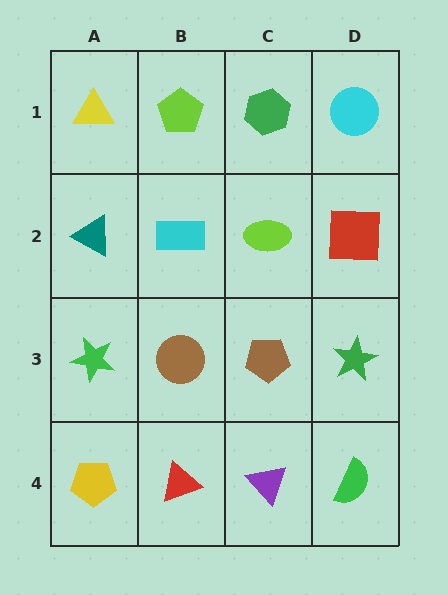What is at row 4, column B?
A red triangle.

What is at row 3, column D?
A green star.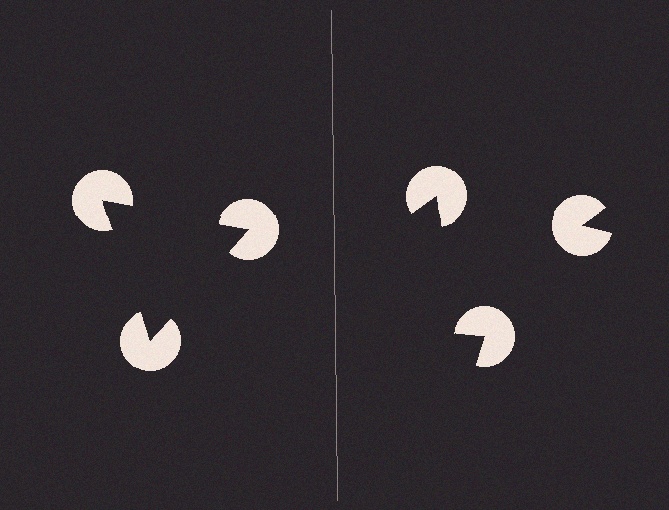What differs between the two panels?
The pac-man discs are positioned identically on both sides; only the wedge orientations differ. On the left they align to a triangle; on the right they are misaligned.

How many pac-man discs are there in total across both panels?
6 — 3 on each side.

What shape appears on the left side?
An illusory triangle.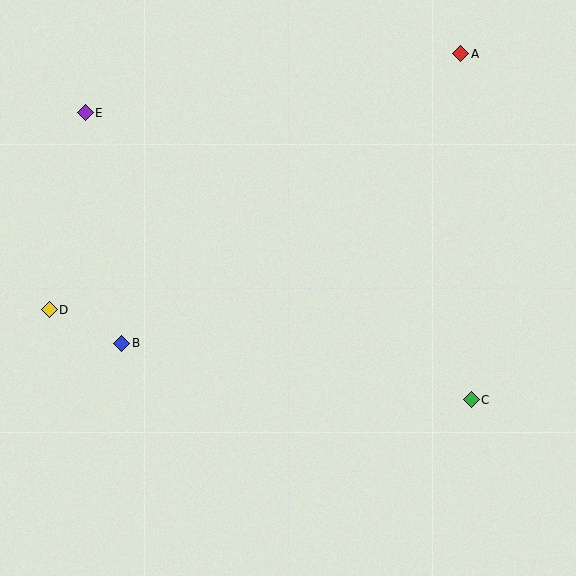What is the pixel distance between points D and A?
The distance between D and A is 484 pixels.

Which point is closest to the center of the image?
Point B at (122, 343) is closest to the center.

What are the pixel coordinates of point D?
Point D is at (49, 310).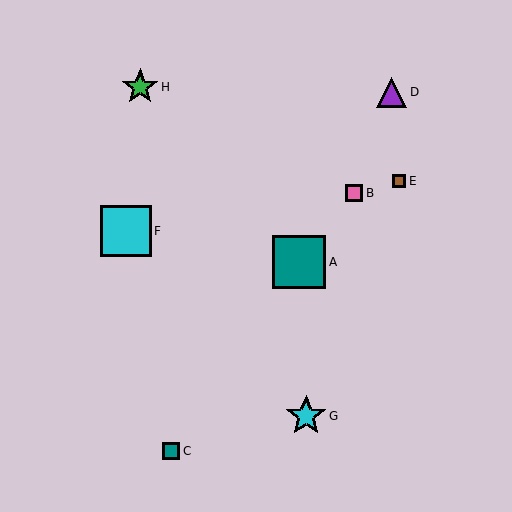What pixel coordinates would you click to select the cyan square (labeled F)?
Click at (126, 231) to select the cyan square F.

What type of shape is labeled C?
Shape C is a teal square.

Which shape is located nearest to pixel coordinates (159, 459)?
The teal square (labeled C) at (171, 451) is nearest to that location.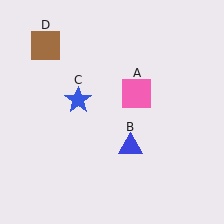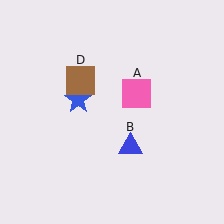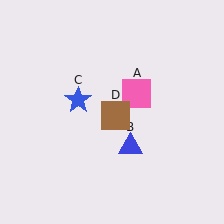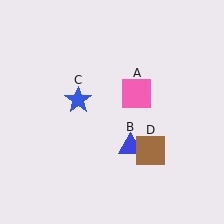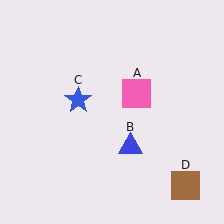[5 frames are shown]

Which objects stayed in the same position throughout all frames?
Pink square (object A) and blue triangle (object B) and blue star (object C) remained stationary.